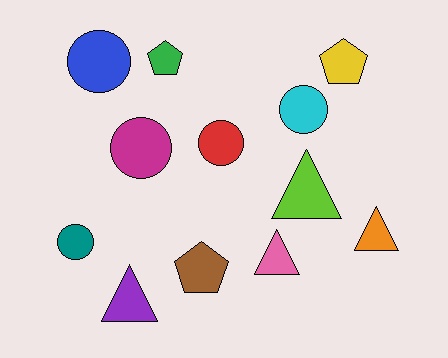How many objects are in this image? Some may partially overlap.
There are 12 objects.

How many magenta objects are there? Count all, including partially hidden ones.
There is 1 magenta object.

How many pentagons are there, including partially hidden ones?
There are 3 pentagons.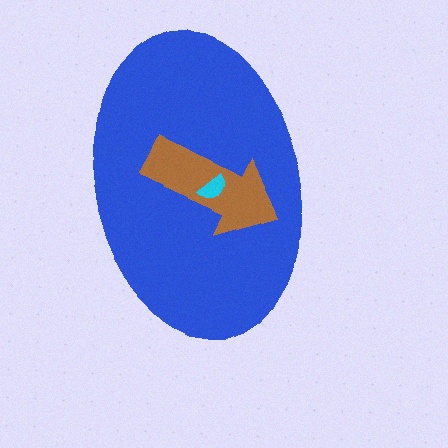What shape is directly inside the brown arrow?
The cyan semicircle.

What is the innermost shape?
The cyan semicircle.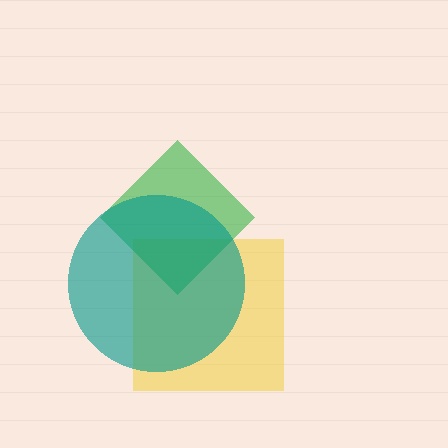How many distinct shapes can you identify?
There are 3 distinct shapes: a yellow square, a green diamond, a teal circle.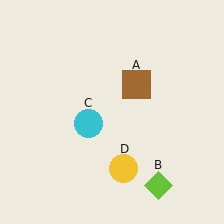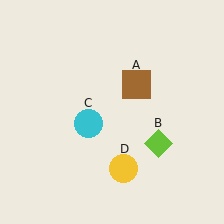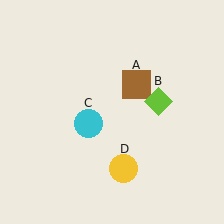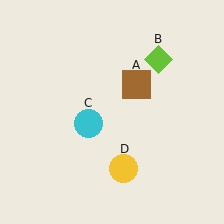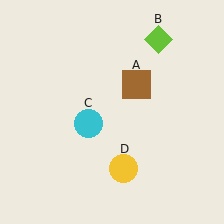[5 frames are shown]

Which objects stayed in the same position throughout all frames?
Brown square (object A) and cyan circle (object C) and yellow circle (object D) remained stationary.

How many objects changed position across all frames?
1 object changed position: lime diamond (object B).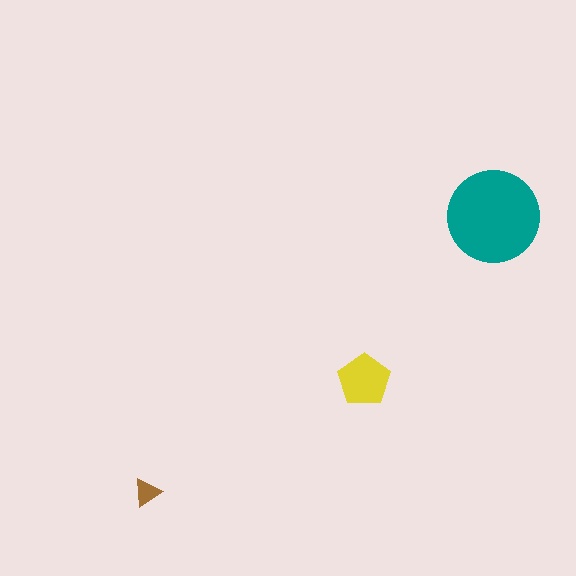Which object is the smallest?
The brown triangle.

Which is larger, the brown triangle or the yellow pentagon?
The yellow pentagon.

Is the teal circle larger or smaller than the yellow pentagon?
Larger.